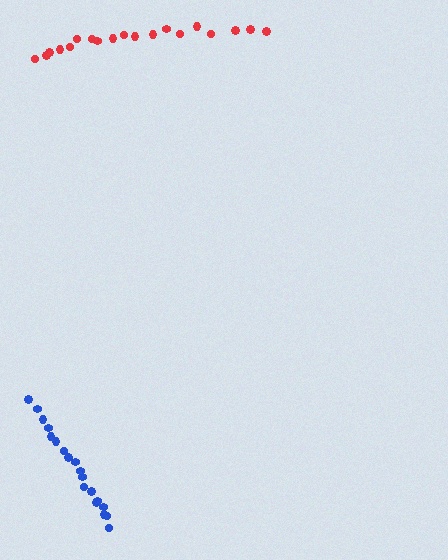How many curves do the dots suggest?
There are 2 distinct paths.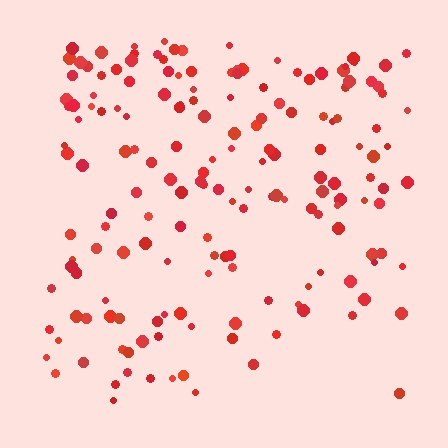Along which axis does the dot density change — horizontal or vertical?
Vertical.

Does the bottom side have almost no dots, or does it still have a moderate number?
Still a moderate number, just noticeably fewer than the top.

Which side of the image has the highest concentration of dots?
The top.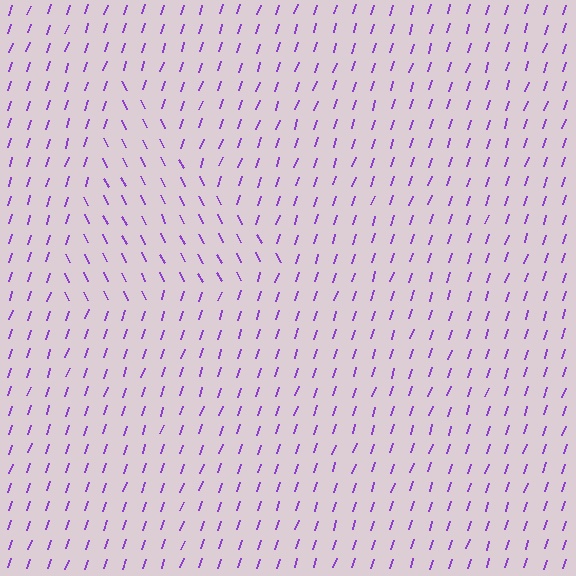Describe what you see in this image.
The image is filled with small purple line segments. A triangle region in the image has lines oriented differently from the surrounding lines, creating a visible texture boundary.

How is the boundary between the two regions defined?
The boundary is defined purely by a change in line orientation (approximately 45 degrees difference). All lines are the same color and thickness.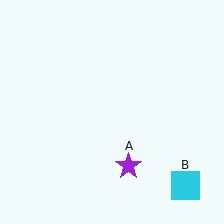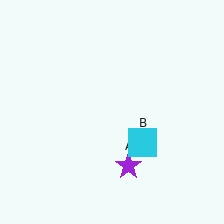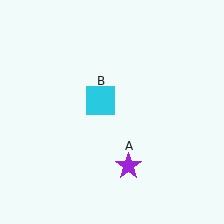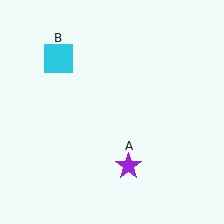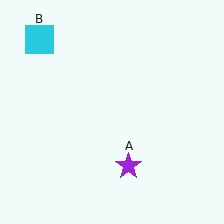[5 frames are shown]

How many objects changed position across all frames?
1 object changed position: cyan square (object B).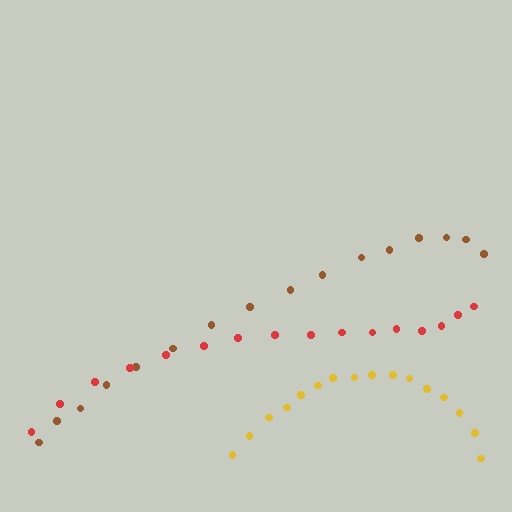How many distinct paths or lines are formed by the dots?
There are 3 distinct paths.